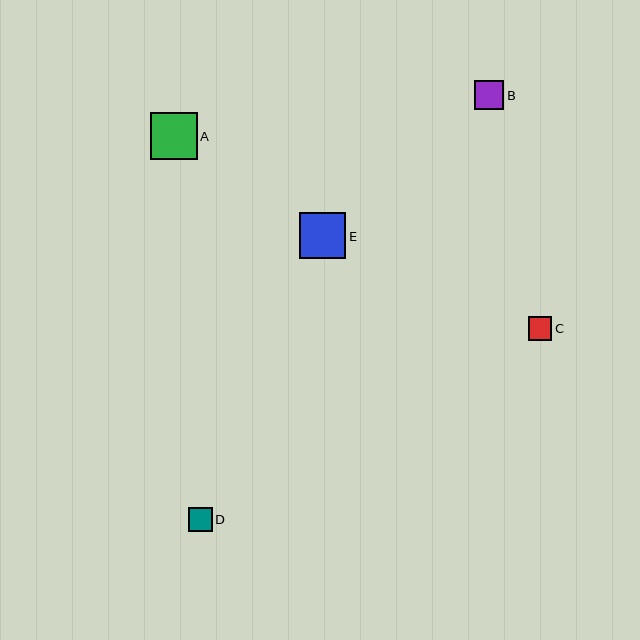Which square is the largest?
Square E is the largest with a size of approximately 46 pixels.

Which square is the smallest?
Square C is the smallest with a size of approximately 24 pixels.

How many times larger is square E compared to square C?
Square E is approximately 1.9 times the size of square C.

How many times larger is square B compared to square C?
Square B is approximately 1.2 times the size of square C.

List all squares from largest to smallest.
From largest to smallest: E, A, B, D, C.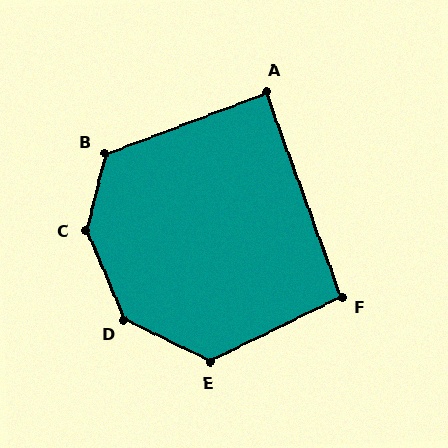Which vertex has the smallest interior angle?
A, at approximately 89 degrees.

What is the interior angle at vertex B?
Approximately 125 degrees (obtuse).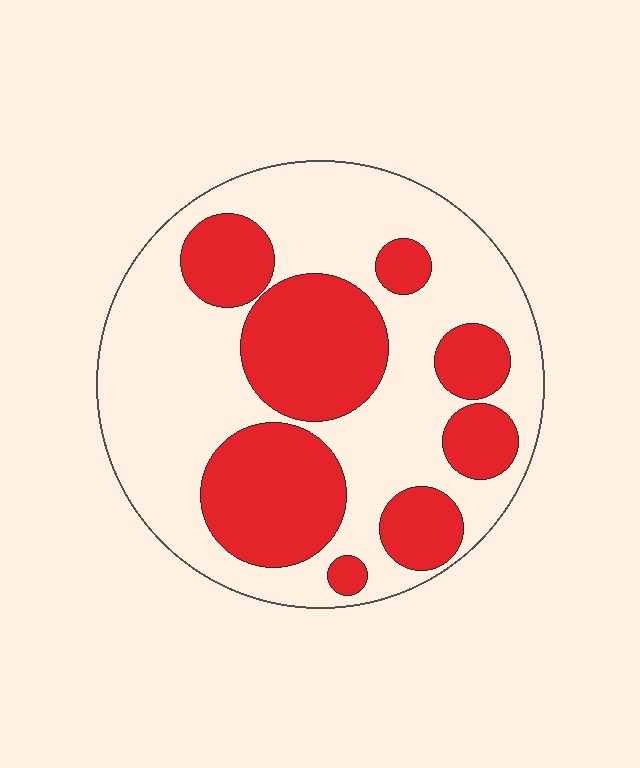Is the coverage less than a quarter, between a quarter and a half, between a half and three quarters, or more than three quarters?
Between a quarter and a half.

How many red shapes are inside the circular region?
8.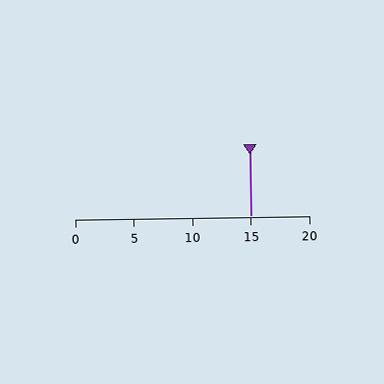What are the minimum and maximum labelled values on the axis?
The axis runs from 0 to 20.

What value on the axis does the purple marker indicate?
The marker indicates approximately 15.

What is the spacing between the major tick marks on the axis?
The major ticks are spaced 5 apart.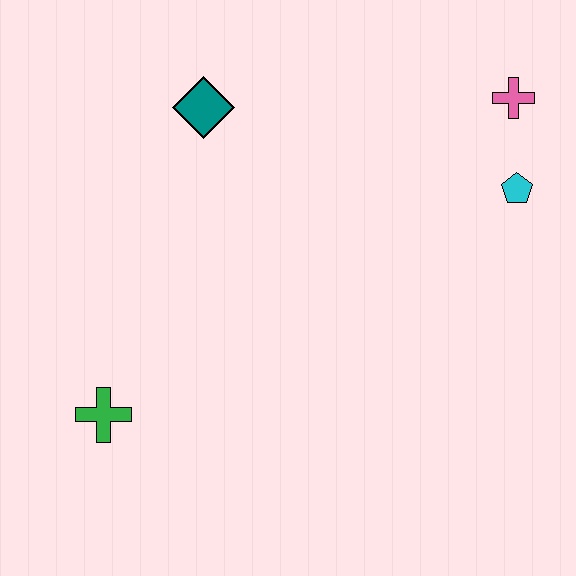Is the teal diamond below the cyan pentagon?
No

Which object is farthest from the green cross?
The pink cross is farthest from the green cross.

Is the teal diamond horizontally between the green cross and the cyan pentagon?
Yes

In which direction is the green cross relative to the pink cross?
The green cross is to the left of the pink cross.